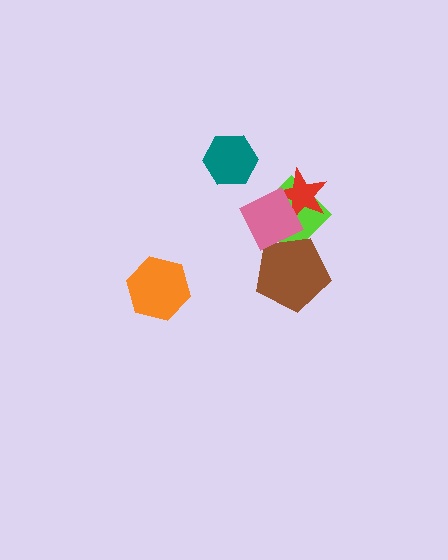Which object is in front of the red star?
The pink diamond is in front of the red star.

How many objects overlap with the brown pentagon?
2 objects overlap with the brown pentagon.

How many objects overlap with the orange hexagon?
0 objects overlap with the orange hexagon.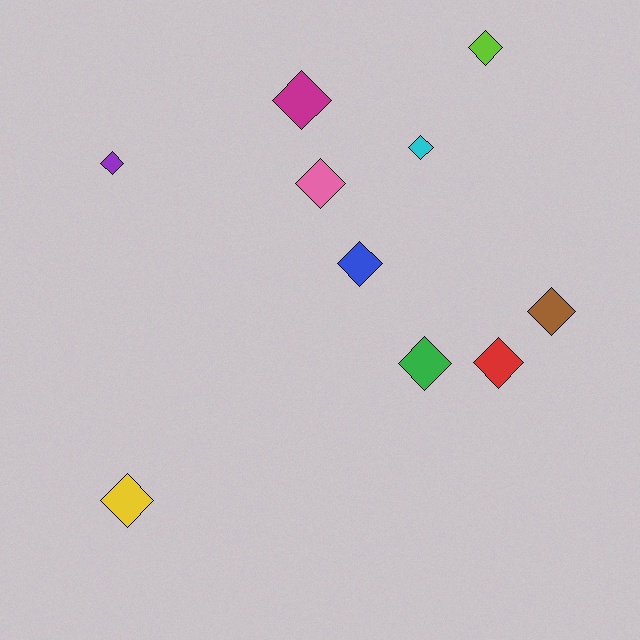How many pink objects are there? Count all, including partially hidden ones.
There is 1 pink object.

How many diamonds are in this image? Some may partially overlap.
There are 10 diamonds.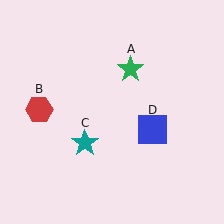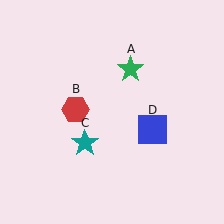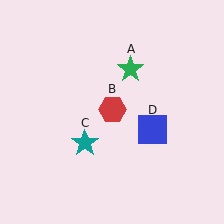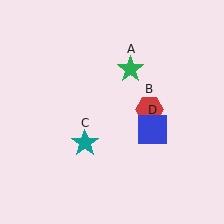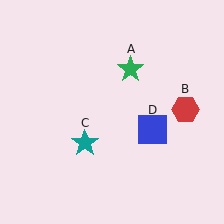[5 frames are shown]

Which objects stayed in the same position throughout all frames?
Green star (object A) and teal star (object C) and blue square (object D) remained stationary.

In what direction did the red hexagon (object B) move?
The red hexagon (object B) moved right.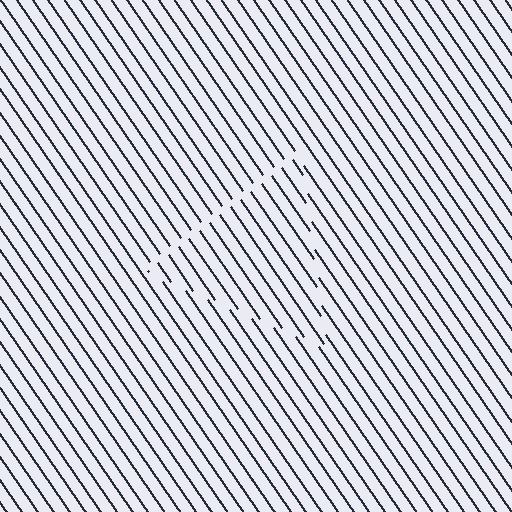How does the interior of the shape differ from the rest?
The interior of the shape contains the same grating, shifted by half a period — the contour is defined by the phase discontinuity where line-ends from the inner and outer gratings abut.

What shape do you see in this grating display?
An illusory triangle. The interior of the shape contains the same grating, shifted by half a period — the contour is defined by the phase discontinuity where line-ends from the inner and outer gratings abut.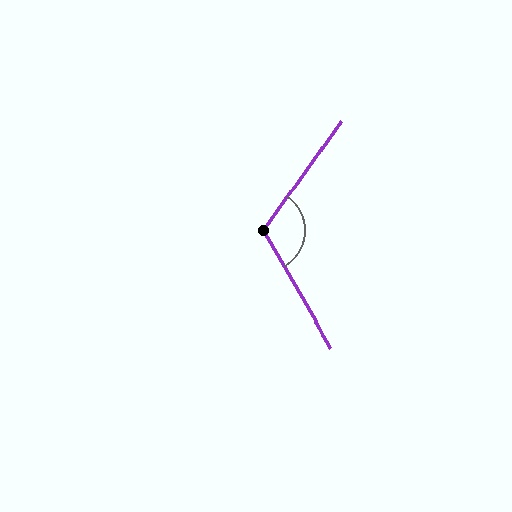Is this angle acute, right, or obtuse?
It is obtuse.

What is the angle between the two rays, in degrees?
Approximately 115 degrees.